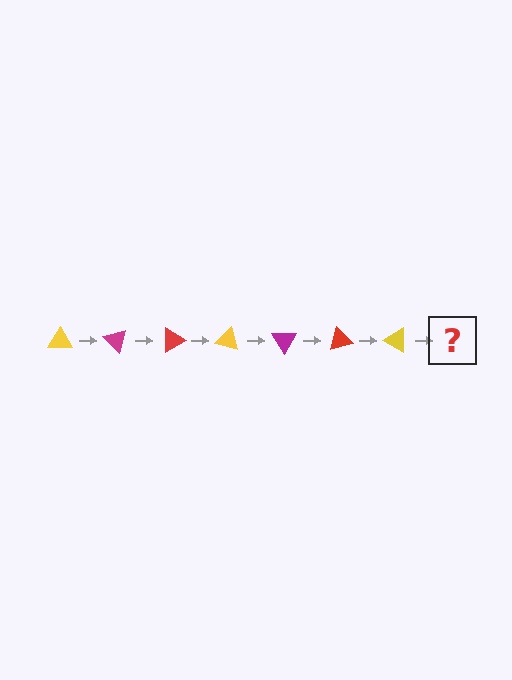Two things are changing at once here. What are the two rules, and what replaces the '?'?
The two rules are that it rotates 45 degrees each step and the color cycles through yellow, magenta, and red. The '?' should be a magenta triangle, rotated 315 degrees from the start.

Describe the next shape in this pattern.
It should be a magenta triangle, rotated 315 degrees from the start.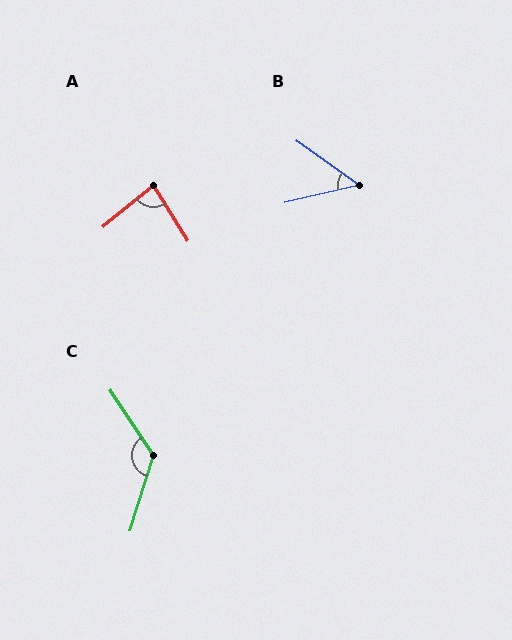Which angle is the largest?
C, at approximately 129 degrees.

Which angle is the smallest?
B, at approximately 48 degrees.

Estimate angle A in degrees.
Approximately 82 degrees.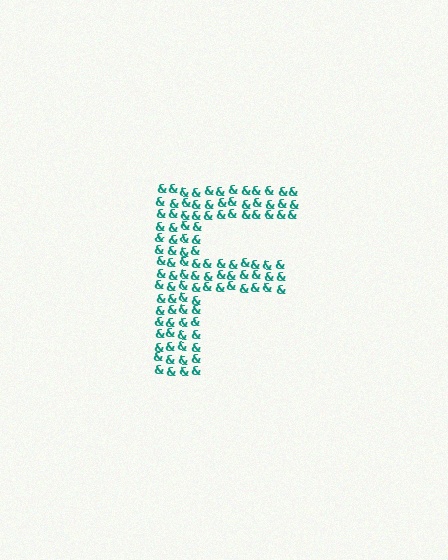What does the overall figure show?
The overall figure shows the letter F.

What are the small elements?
The small elements are ampersands.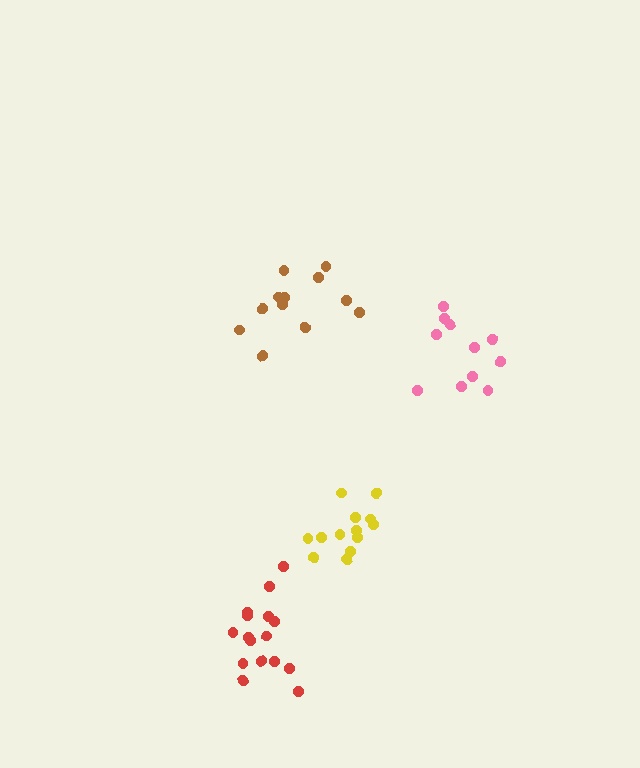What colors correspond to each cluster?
The clusters are colored: pink, yellow, red, brown.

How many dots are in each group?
Group 1: 11 dots, Group 2: 13 dots, Group 3: 16 dots, Group 4: 12 dots (52 total).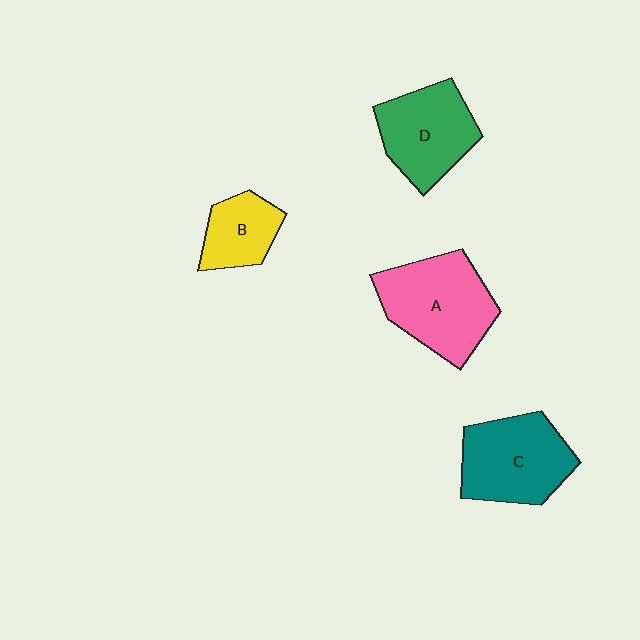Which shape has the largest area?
Shape A (pink).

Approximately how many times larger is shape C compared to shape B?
Approximately 1.8 times.